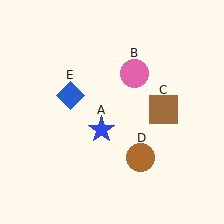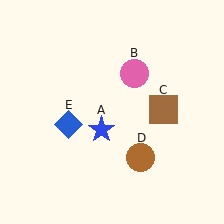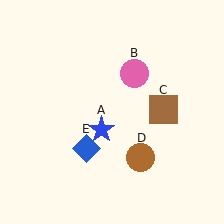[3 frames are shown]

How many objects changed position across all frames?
1 object changed position: blue diamond (object E).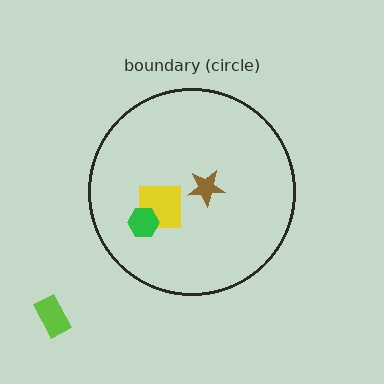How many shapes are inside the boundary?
3 inside, 1 outside.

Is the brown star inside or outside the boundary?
Inside.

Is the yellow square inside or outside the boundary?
Inside.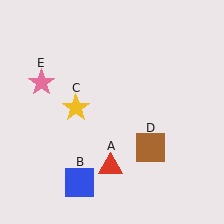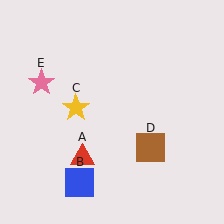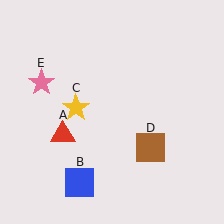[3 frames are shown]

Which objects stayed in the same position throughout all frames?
Blue square (object B) and yellow star (object C) and brown square (object D) and pink star (object E) remained stationary.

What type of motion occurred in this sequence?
The red triangle (object A) rotated clockwise around the center of the scene.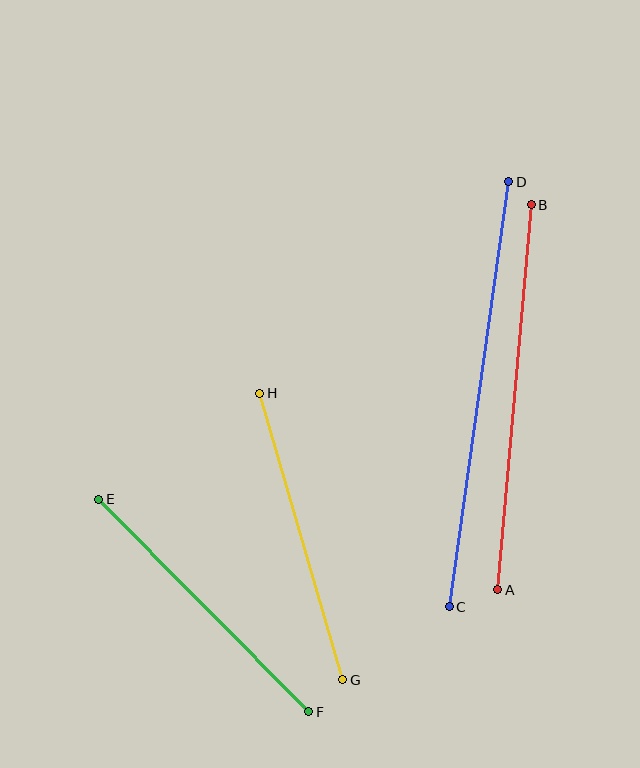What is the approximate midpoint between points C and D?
The midpoint is at approximately (479, 394) pixels.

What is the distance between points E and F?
The distance is approximately 299 pixels.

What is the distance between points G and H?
The distance is approximately 298 pixels.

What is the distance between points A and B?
The distance is approximately 386 pixels.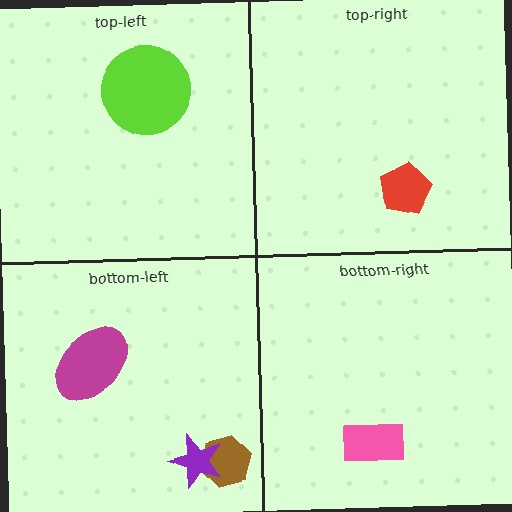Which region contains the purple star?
The bottom-left region.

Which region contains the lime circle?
The top-left region.